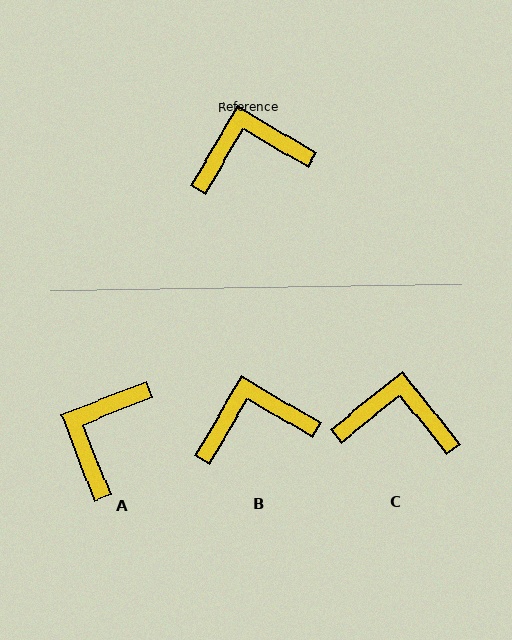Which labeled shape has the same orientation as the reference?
B.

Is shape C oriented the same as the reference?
No, it is off by about 21 degrees.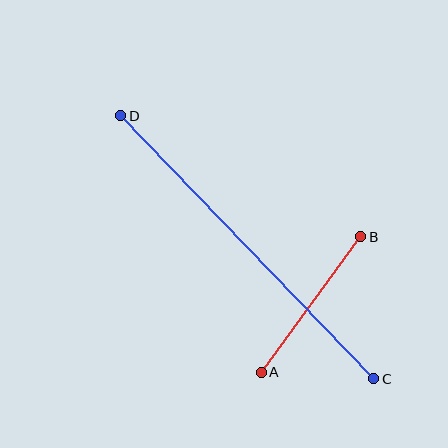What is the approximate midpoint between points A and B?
The midpoint is at approximately (311, 304) pixels.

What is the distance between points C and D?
The distance is approximately 365 pixels.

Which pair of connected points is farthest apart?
Points C and D are farthest apart.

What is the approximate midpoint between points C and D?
The midpoint is at approximately (247, 247) pixels.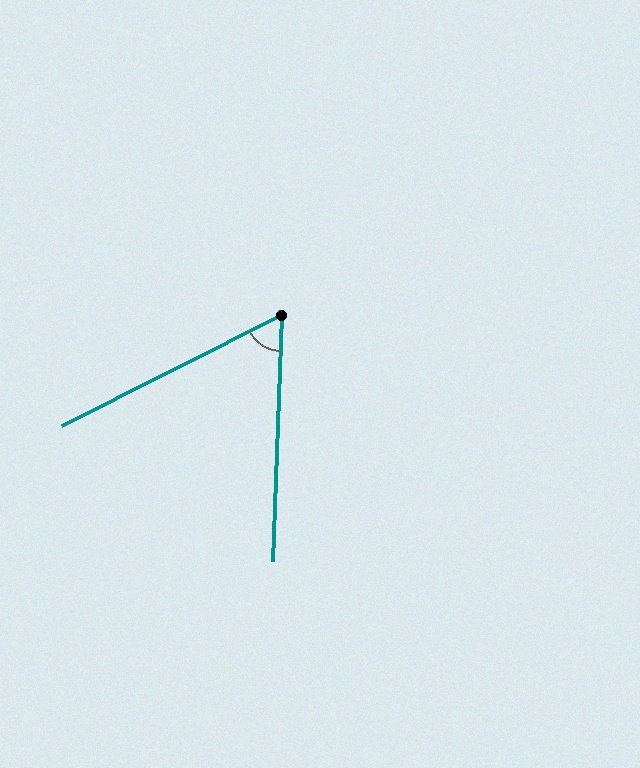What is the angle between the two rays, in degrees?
Approximately 61 degrees.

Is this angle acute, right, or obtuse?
It is acute.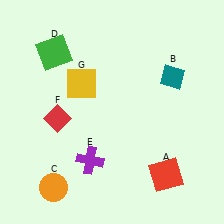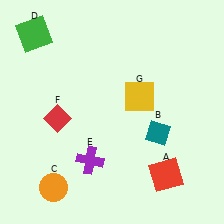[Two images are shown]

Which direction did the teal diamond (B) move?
The teal diamond (B) moved down.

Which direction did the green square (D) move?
The green square (D) moved left.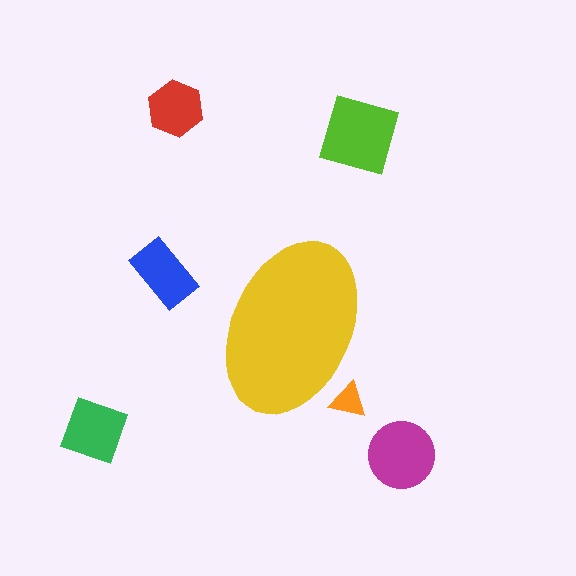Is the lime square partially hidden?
No, the lime square is fully visible.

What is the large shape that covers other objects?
A yellow ellipse.